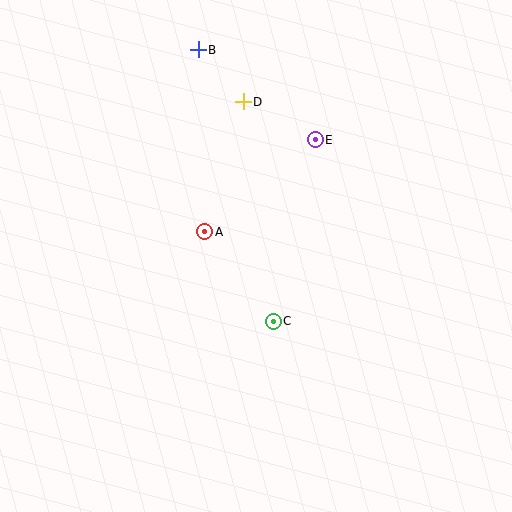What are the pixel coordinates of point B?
Point B is at (198, 50).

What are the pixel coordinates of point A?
Point A is at (205, 232).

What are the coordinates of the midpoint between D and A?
The midpoint between D and A is at (224, 167).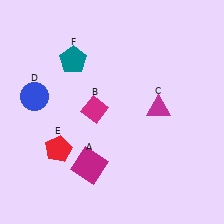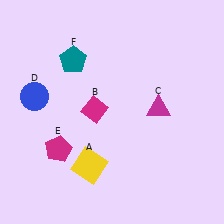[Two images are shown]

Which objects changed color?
A changed from magenta to yellow. E changed from red to magenta.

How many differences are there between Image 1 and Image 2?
There are 2 differences between the two images.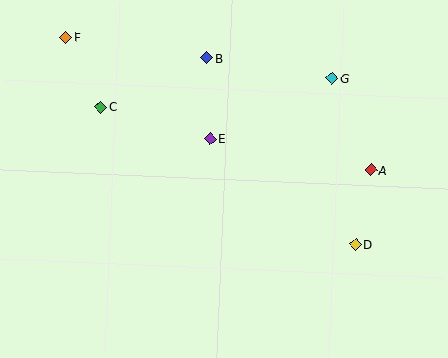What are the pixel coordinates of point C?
Point C is at (101, 107).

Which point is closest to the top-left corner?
Point F is closest to the top-left corner.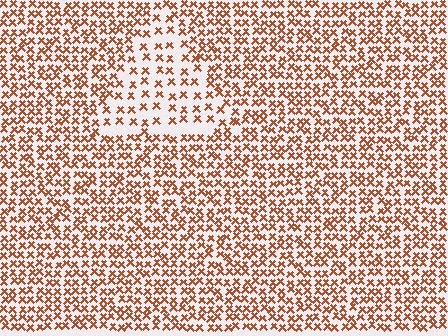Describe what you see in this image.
The image contains small brown elements arranged at two different densities. A triangle-shaped region is visible where the elements are less densely packed than the surrounding area.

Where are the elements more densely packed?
The elements are more densely packed outside the triangle boundary.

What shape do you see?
I see a triangle.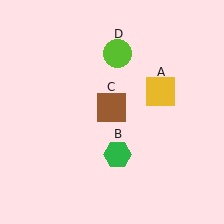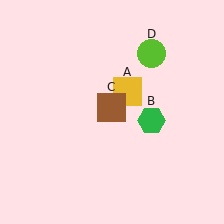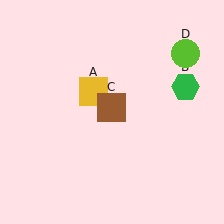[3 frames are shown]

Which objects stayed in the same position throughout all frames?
Brown square (object C) remained stationary.